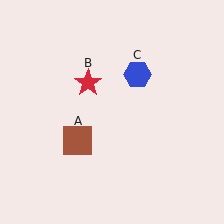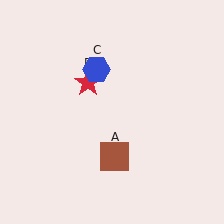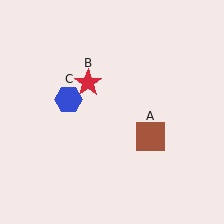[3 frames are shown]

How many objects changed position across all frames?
2 objects changed position: brown square (object A), blue hexagon (object C).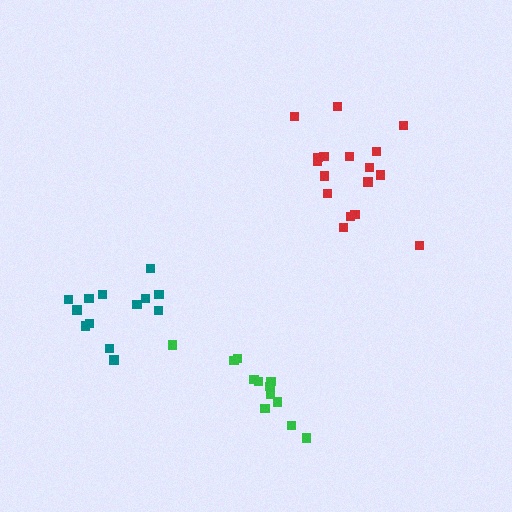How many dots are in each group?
Group 1: 13 dots, Group 2: 17 dots, Group 3: 13 dots (43 total).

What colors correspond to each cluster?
The clusters are colored: teal, red, green.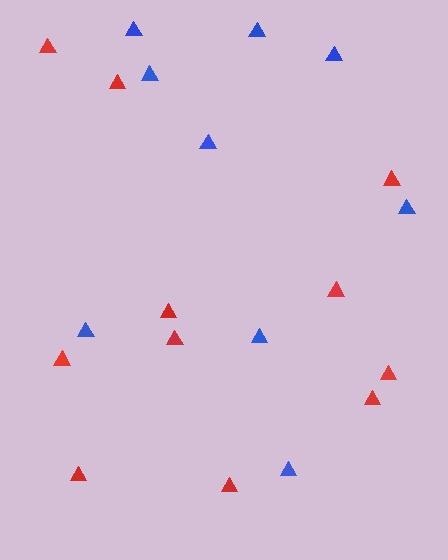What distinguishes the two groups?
There are 2 groups: one group of red triangles (11) and one group of blue triangles (9).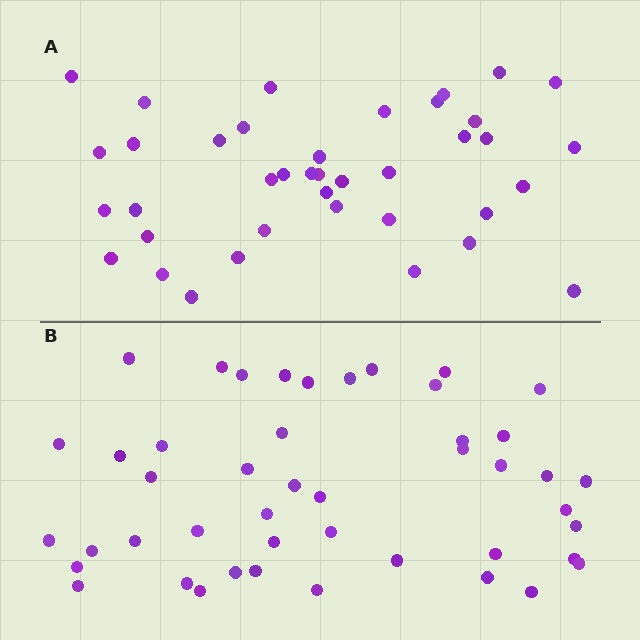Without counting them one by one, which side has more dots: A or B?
Region B (the bottom region) has more dots.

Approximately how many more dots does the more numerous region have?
Region B has roughly 8 or so more dots than region A.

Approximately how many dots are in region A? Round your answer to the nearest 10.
About 40 dots. (The exact count is 39, which rounds to 40.)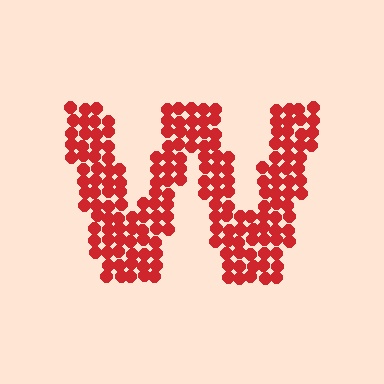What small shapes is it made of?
It is made of small circles.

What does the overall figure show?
The overall figure shows the letter W.